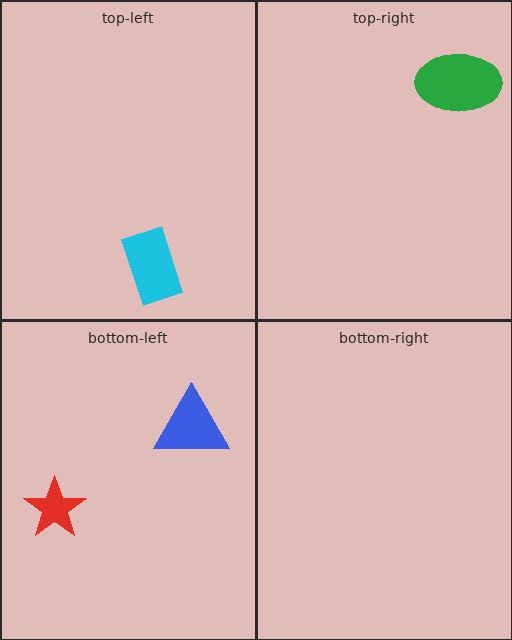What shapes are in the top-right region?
The green ellipse.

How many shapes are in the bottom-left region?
2.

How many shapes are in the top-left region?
1.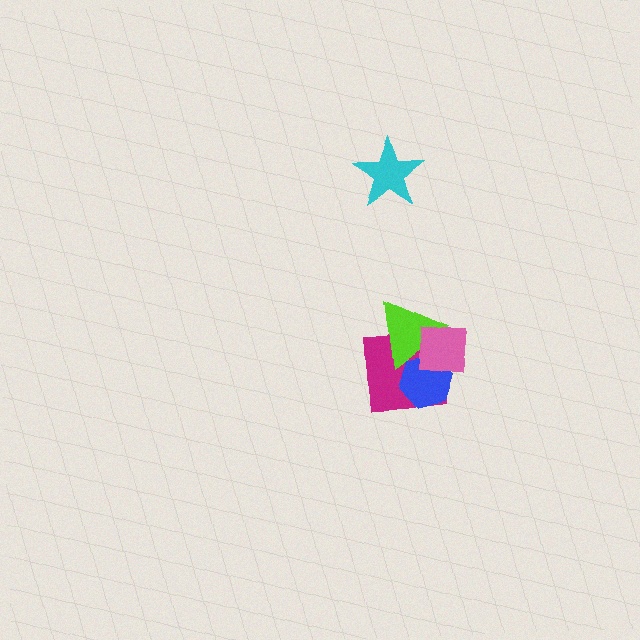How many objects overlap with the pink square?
3 objects overlap with the pink square.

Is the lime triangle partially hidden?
Yes, it is partially covered by another shape.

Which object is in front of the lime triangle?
The pink square is in front of the lime triangle.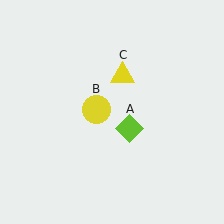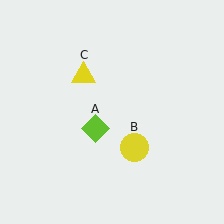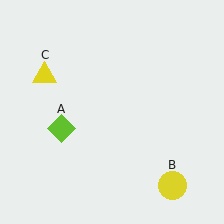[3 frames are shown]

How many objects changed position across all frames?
3 objects changed position: lime diamond (object A), yellow circle (object B), yellow triangle (object C).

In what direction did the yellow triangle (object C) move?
The yellow triangle (object C) moved left.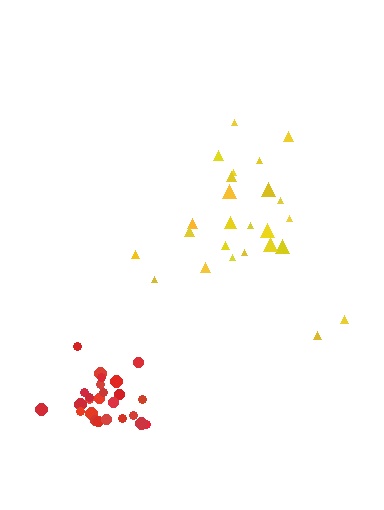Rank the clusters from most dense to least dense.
red, yellow.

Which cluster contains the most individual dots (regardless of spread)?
Yellow (25).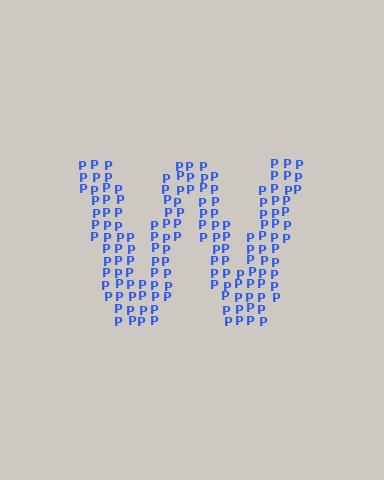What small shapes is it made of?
It is made of small letter P's.